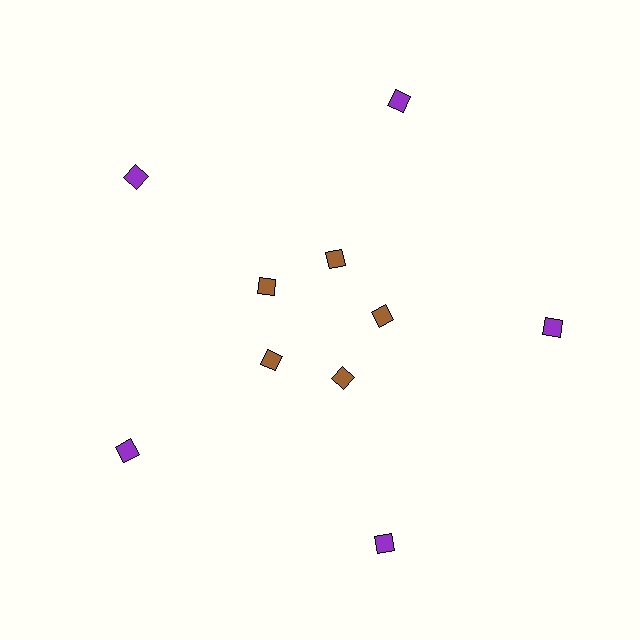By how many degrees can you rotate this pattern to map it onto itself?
The pattern maps onto itself every 72 degrees of rotation.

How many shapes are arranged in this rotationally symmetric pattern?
There are 10 shapes, arranged in 5 groups of 2.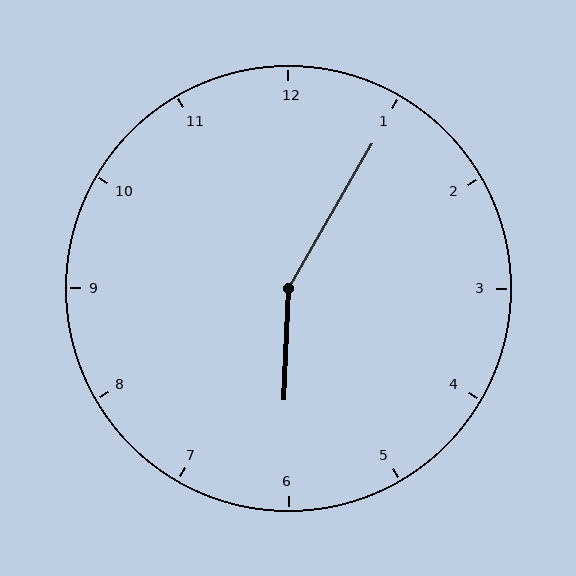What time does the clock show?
6:05.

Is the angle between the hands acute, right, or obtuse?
It is obtuse.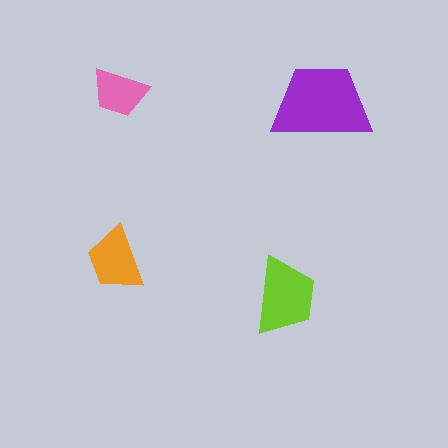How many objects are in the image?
There are 4 objects in the image.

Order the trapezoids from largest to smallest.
the purple one, the lime one, the orange one, the pink one.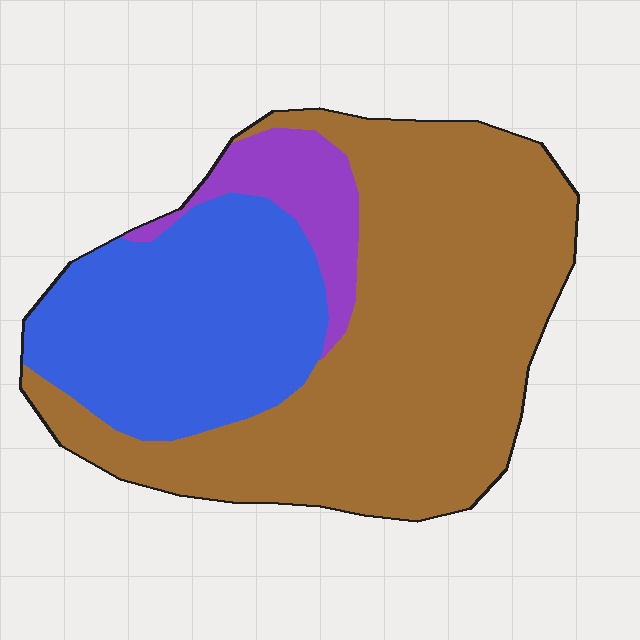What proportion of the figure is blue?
Blue takes up about one third (1/3) of the figure.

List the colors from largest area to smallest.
From largest to smallest: brown, blue, purple.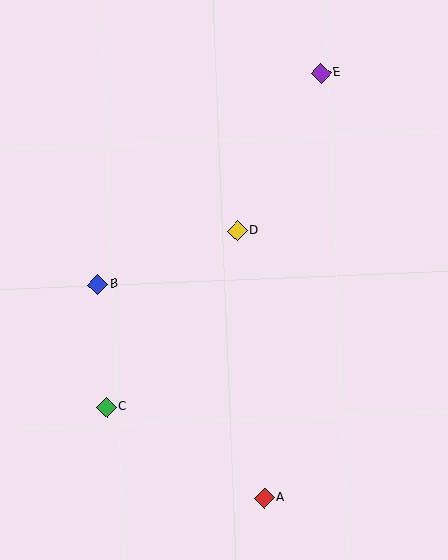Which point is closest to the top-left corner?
Point B is closest to the top-left corner.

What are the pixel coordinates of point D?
Point D is at (237, 231).